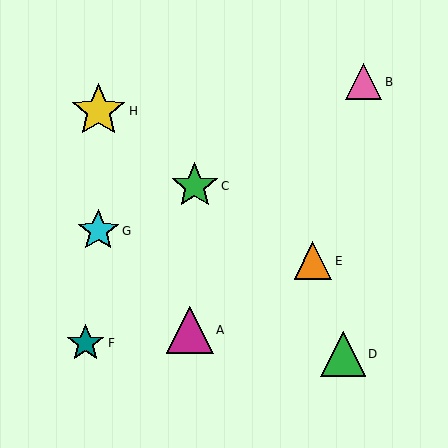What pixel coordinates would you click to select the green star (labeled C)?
Click at (195, 186) to select the green star C.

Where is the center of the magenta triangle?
The center of the magenta triangle is at (190, 330).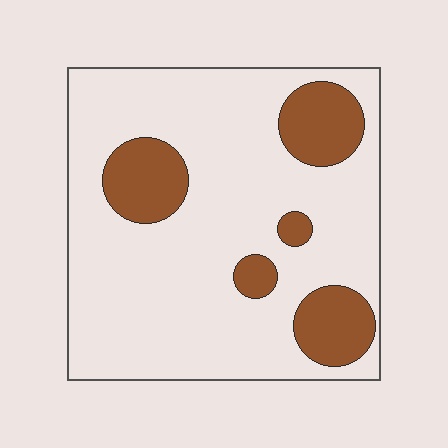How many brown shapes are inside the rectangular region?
5.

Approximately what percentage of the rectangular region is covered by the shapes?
Approximately 20%.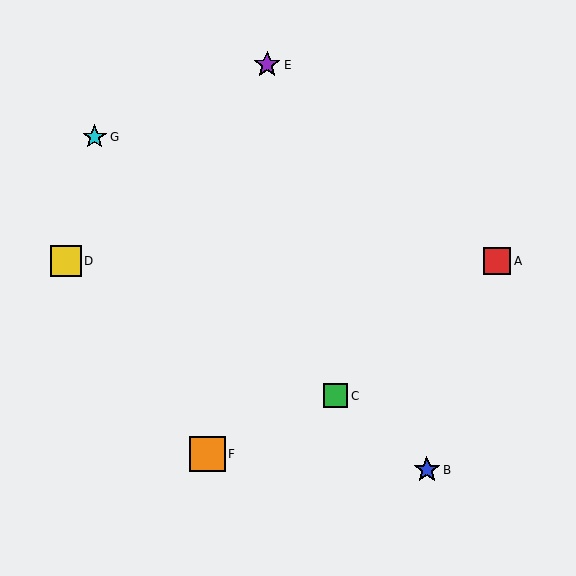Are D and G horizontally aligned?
No, D is at y≈261 and G is at y≈137.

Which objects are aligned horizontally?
Objects A, D are aligned horizontally.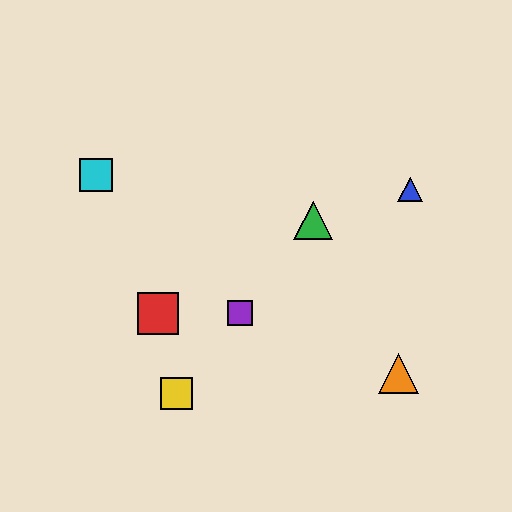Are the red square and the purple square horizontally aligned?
Yes, both are at y≈313.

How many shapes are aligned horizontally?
2 shapes (the red square, the purple square) are aligned horizontally.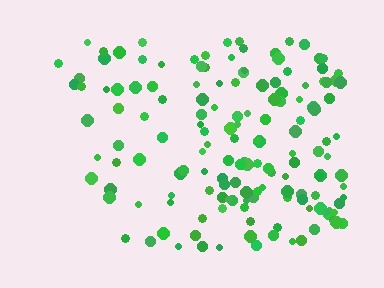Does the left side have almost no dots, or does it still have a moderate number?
Still a moderate number, just noticeably fewer than the right.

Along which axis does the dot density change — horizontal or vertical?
Horizontal.